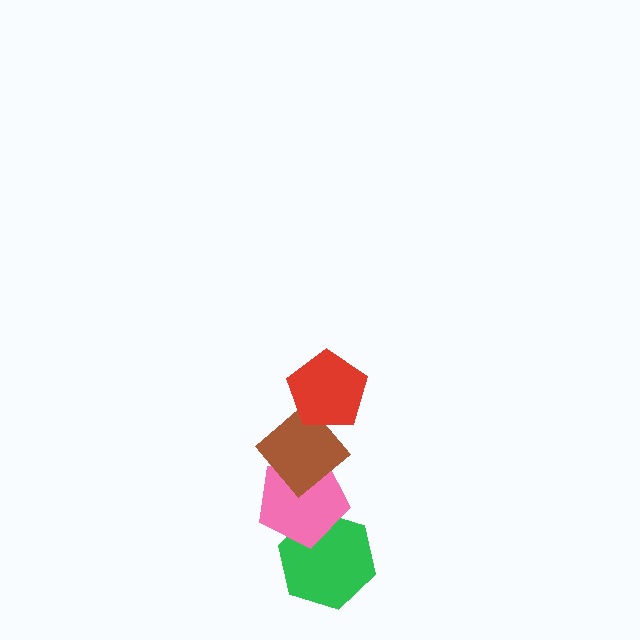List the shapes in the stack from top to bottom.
From top to bottom: the red pentagon, the brown diamond, the pink pentagon, the green hexagon.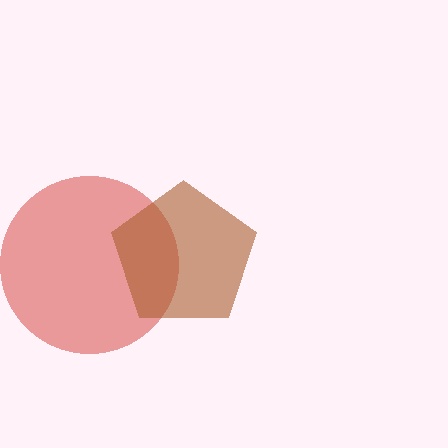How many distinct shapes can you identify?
There are 2 distinct shapes: a red circle, a brown pentagon.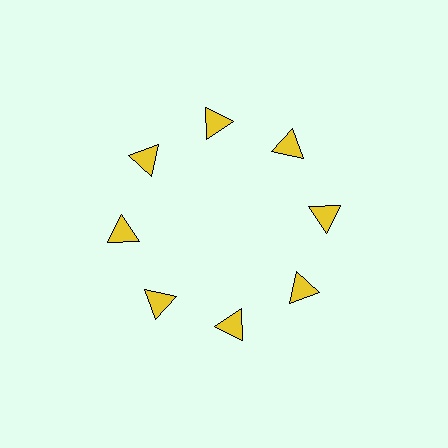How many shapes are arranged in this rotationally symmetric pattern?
There are 8 shapes, arranged in 8 groups of 1.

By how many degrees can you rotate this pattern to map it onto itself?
The pattern maps onto itself every 45 degrees of rotation.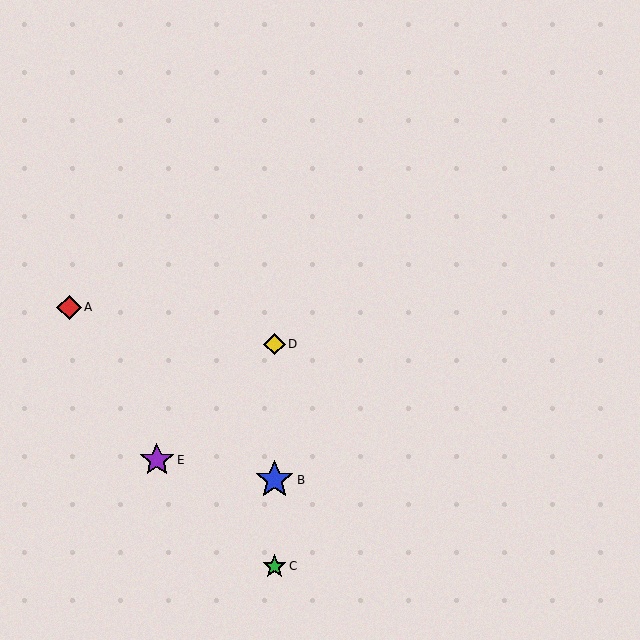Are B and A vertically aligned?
No, B is at x≈275 and A is at x≈69.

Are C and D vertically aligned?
Yes, both are at x≈275.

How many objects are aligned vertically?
3 objects (B, C, D) are aligned vertically.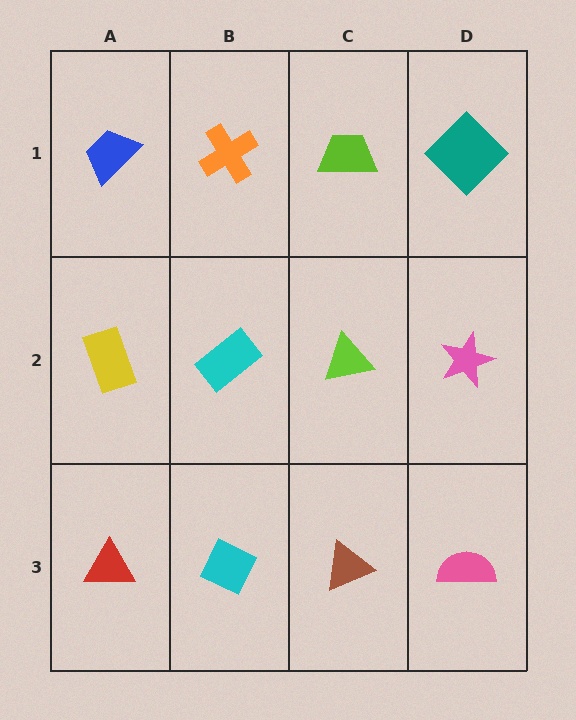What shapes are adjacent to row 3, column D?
A pink star (row 2, column D), a brown triangle (row 3, column C).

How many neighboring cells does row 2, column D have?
3.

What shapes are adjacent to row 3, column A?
A yellow rectangle (row 2, column A), a cyan diamond (row 3, column B).